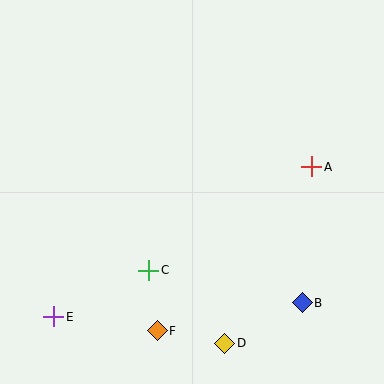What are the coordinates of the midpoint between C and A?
The midpoint between C and A is at (230, 218).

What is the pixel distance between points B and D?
The distance between B and D is 87 pixels.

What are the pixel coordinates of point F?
Point F is at (157, 331).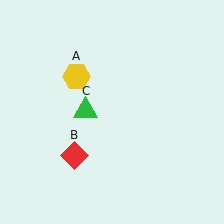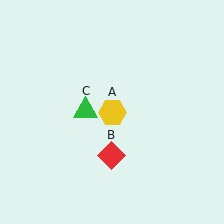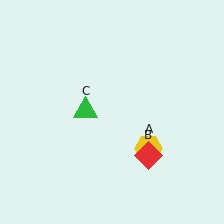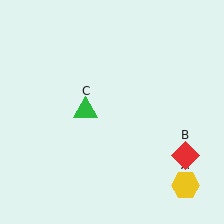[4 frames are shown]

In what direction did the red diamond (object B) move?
The red diamond (object B) moved right.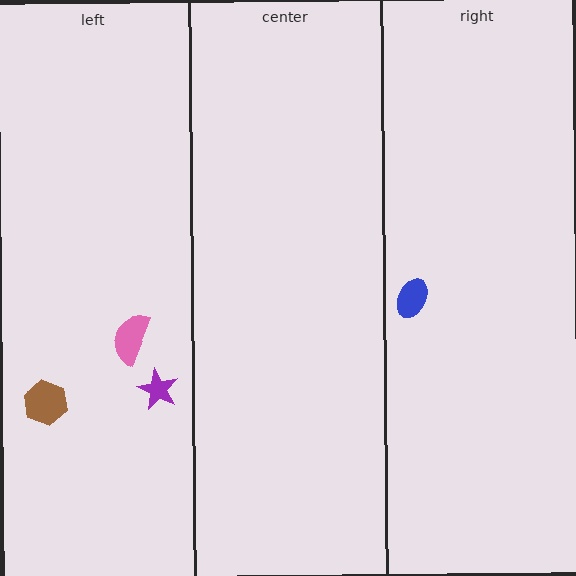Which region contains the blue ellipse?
The right region.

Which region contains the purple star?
The left region.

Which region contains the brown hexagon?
The left region.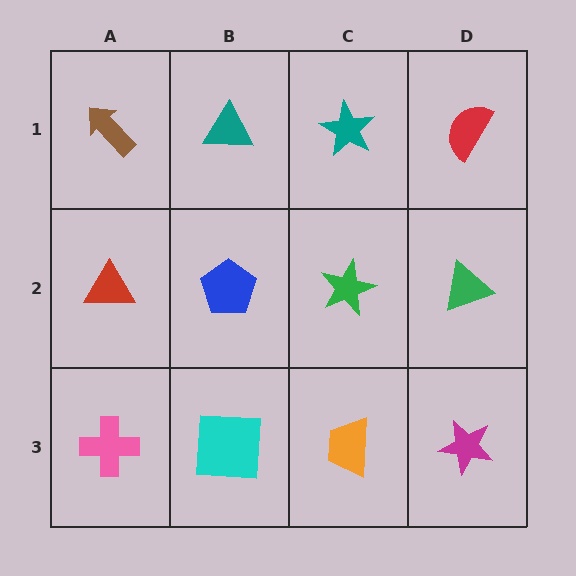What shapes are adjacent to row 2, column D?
A red semicircle (row 1, column D), a magenta star (row 3, column D), a green star (row 2, column C).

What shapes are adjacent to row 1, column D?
A green triangle (row 2, column D), a teal star (row 1, column C).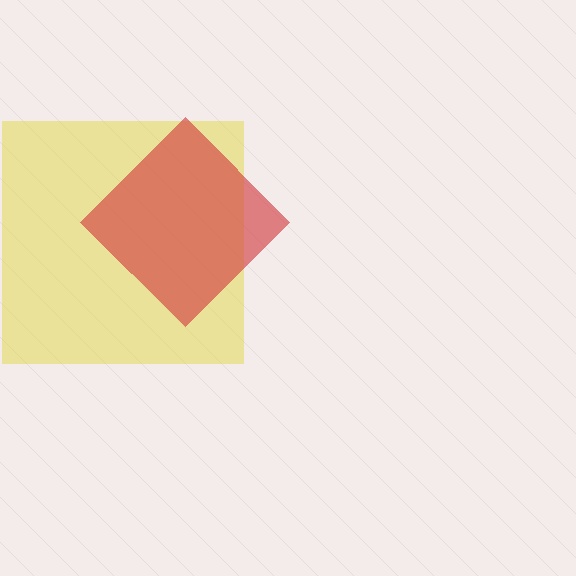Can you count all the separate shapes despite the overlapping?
Yes, there are 2 separate shapes.